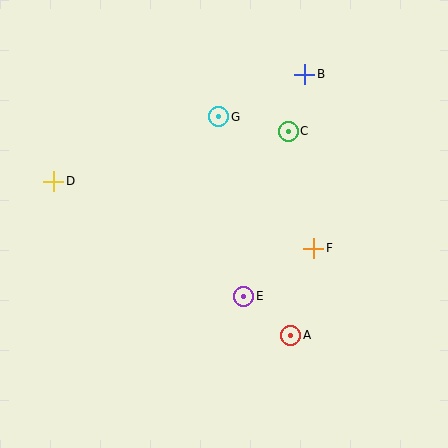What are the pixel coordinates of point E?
Point E is at (244, 296).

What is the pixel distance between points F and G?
The distance between F and G is 162 pixels.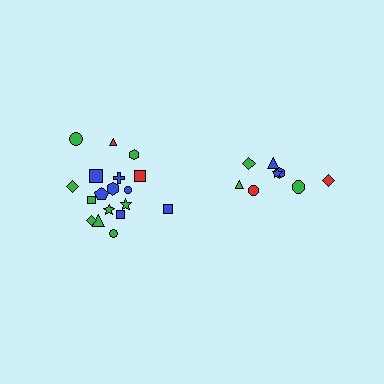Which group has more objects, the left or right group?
The left group.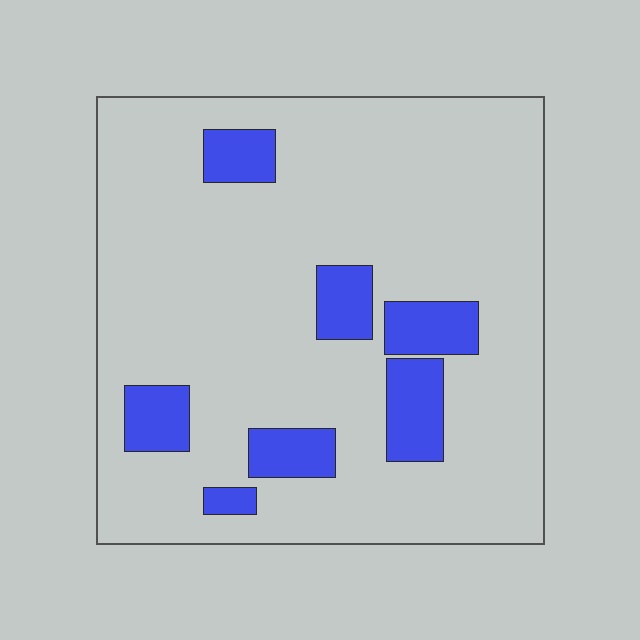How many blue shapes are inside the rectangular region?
7.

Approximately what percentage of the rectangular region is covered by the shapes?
Approximately 15%.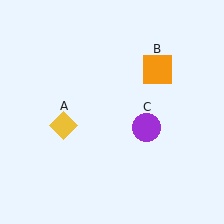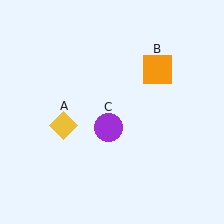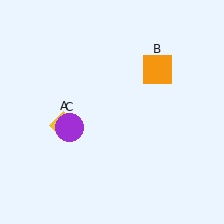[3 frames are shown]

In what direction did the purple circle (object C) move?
The purple circle (object C) moved left.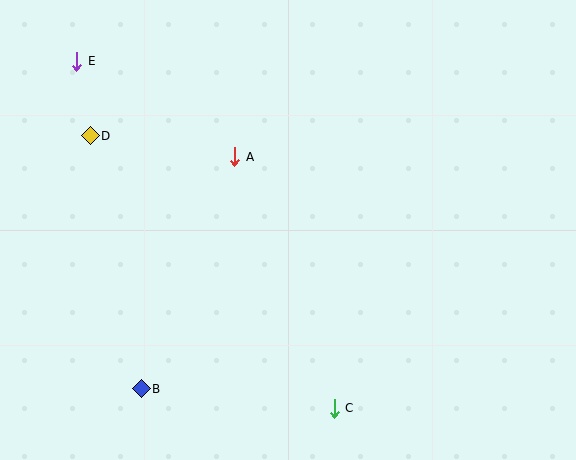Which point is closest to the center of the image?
Point A at (235, 157) is closest to the center.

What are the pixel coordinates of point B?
Point B is at (141, 389).